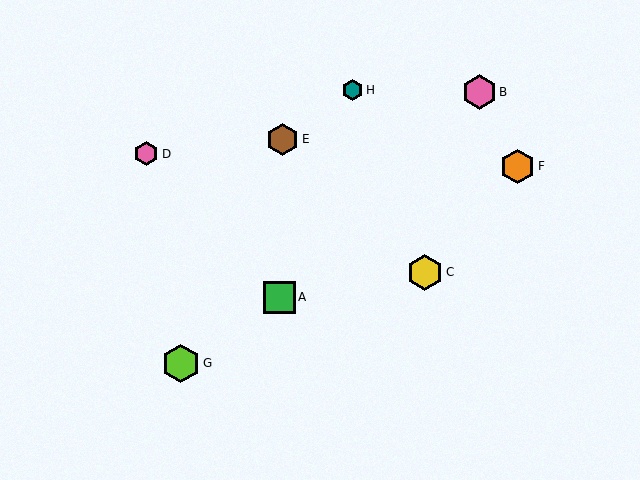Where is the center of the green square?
The center of the green square is at (279, 297).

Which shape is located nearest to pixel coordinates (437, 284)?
The yellow hexagon (labeled C) at (425, 273) is nearest to that location.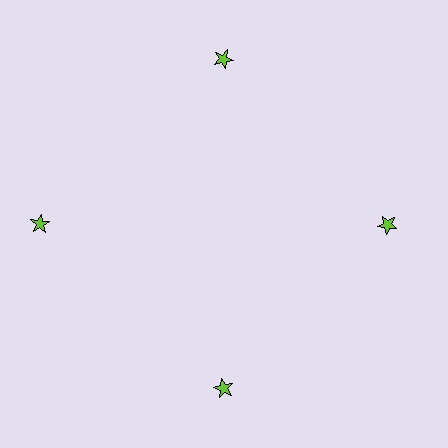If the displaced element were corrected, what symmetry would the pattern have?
It would have 4-fold rotational symmetry — the pattern would map onto itself every 90 degrees.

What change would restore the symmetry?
The symmetry would be restored by moving it inward, back onto the ring so that all 4 stars sit at equal angles and equal distance from the center.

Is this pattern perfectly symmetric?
No. The 4 lime stars are arranged in a ring, but one element near the 9 o'clock position is pushed outward from the center, breaking the 4-fold rotational symmetry.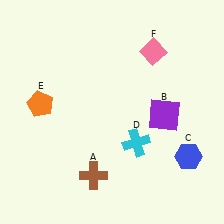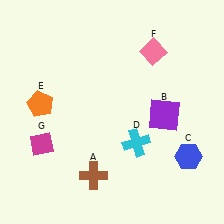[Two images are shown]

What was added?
A magenta diamond (G) was added in Image 2.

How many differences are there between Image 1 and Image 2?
There is 1 difference between the two images.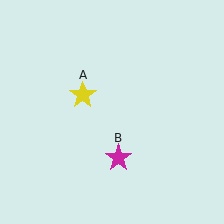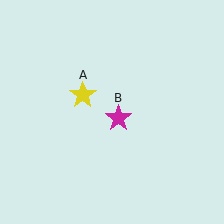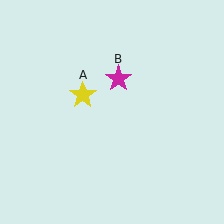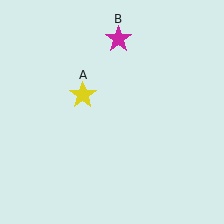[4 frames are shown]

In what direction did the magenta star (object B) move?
The magenta star (object B) moved up.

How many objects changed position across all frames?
1 object changed position: magenta star (object B).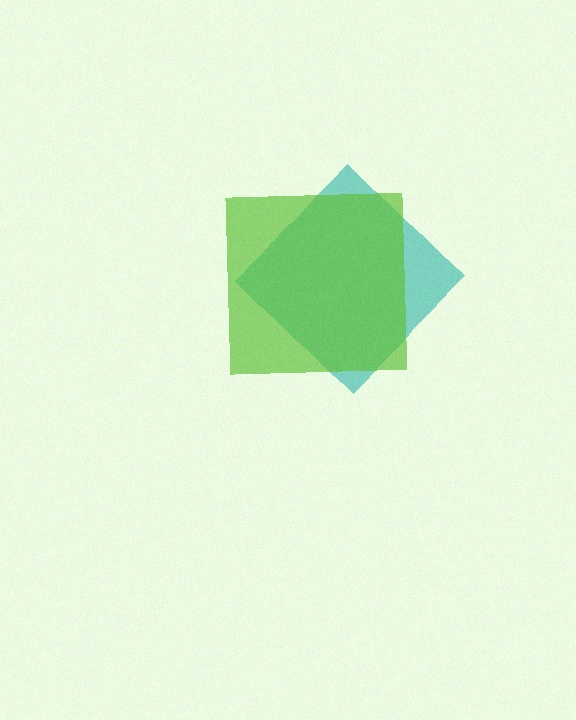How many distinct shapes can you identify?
There are 2 distinct shapes: a teal diamond, a lime square.